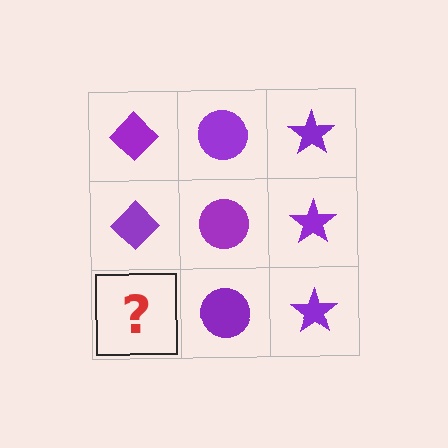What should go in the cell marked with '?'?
The missing cell should contain a purple diamond.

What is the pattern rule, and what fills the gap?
The rule is that each column has a consistent shape. The gap should be filled with a purple diamond.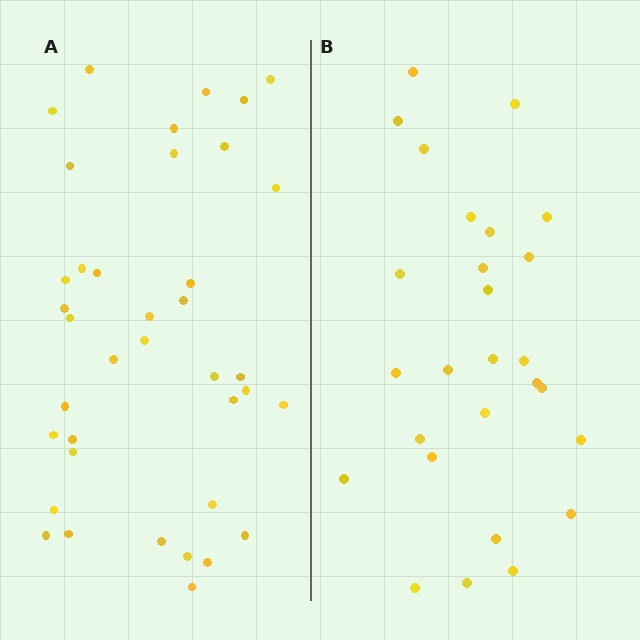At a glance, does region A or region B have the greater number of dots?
Region A (the left region) has more dots.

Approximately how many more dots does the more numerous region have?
Region A has roughly 12 or so more dots than region B.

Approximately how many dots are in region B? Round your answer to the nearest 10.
About 30 dots. (The exact count is 27, which rounds to 30.)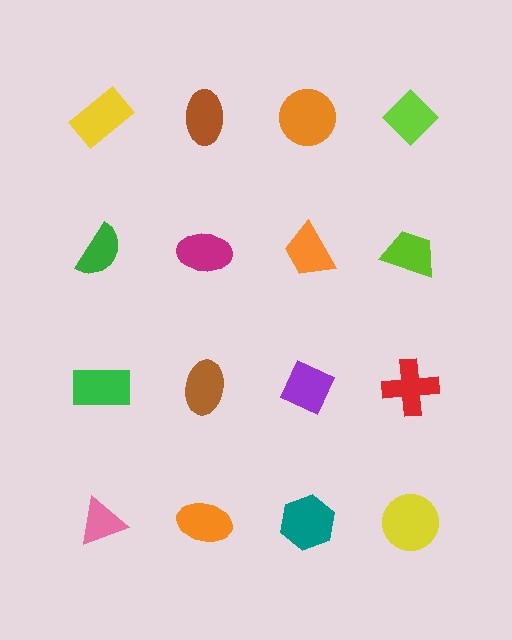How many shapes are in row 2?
4 shapes.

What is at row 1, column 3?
An orange circle.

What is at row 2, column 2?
A magenta ellipse.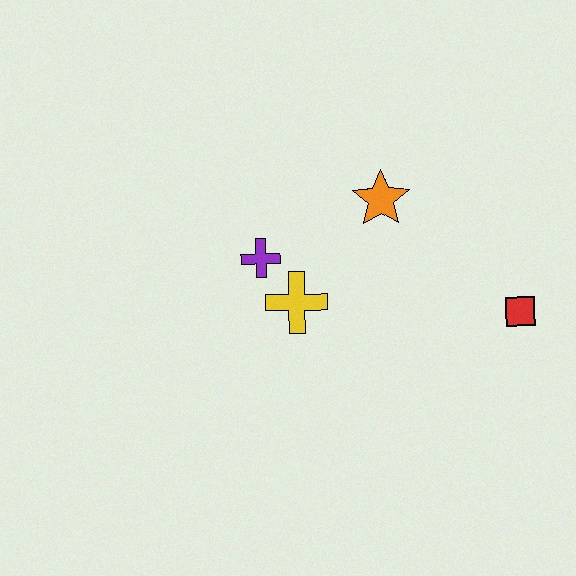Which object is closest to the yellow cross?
The purple cross is closest to the yellow cross.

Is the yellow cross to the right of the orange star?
No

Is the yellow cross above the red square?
Yes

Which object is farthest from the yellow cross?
The red square is farthest from the yellow cross.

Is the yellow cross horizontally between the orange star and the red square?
No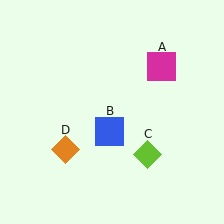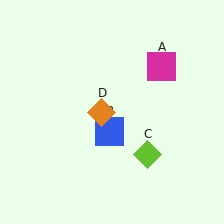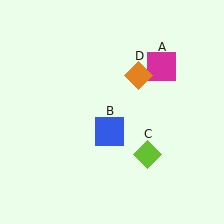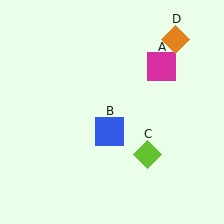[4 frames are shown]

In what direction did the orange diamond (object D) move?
The orange diamond (object D) moved up and to the right.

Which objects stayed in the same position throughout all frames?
Magenta square (object A) and blue square (object B) and lime diamond (object C) remained stationary.